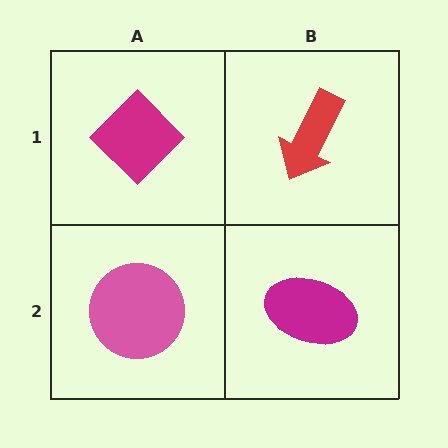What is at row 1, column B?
A red arrow.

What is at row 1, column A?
A magenta diamond.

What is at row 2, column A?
A pink circle.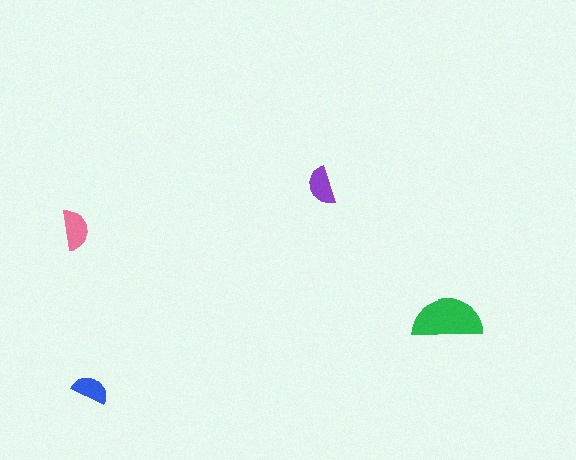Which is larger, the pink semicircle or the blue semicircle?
The pink one.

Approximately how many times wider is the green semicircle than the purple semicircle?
About 2 times wider.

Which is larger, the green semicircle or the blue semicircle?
The green one.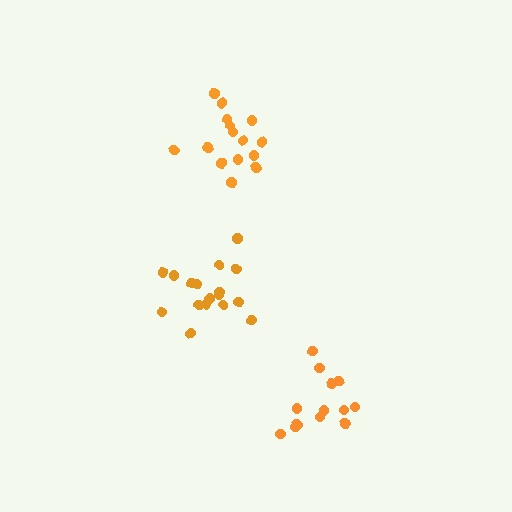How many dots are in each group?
Group 1: 13 dots, Group 2: 16 dots, Group 3: 17 dots (46 total).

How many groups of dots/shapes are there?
There are 3 groups.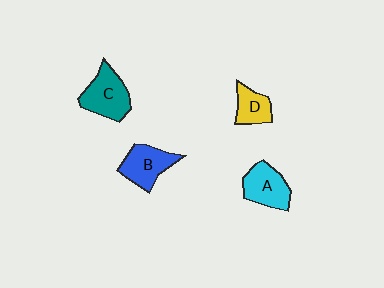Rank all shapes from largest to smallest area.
From largest to smallest: C (teal), B (blue), A (cyan), D (yellow).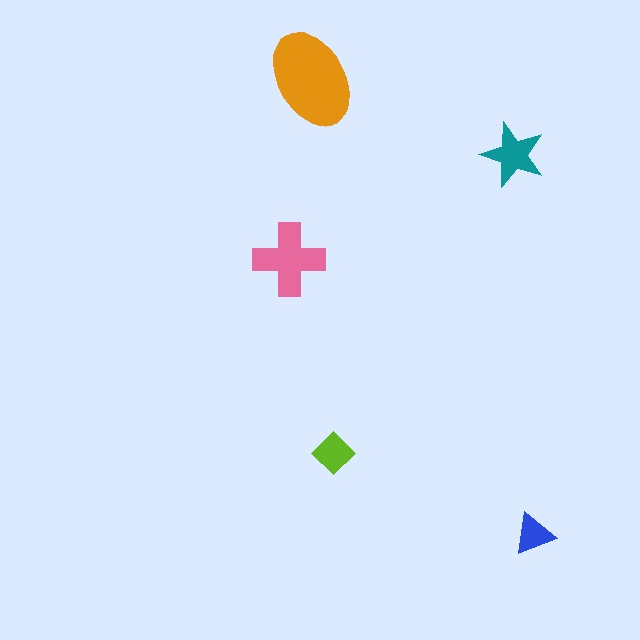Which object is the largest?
The orange ellipse.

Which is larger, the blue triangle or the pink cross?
The pink cross.